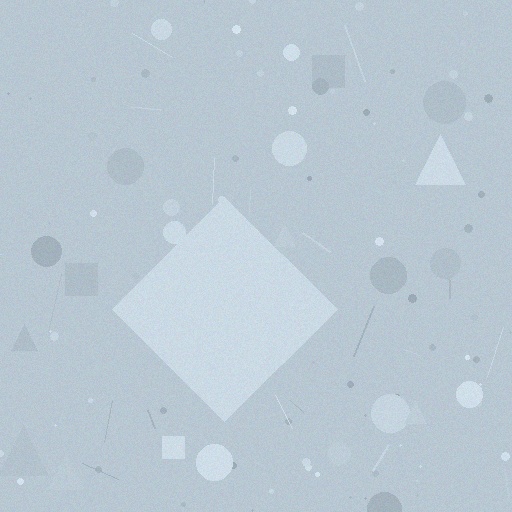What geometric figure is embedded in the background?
A diamond is embedded in the background.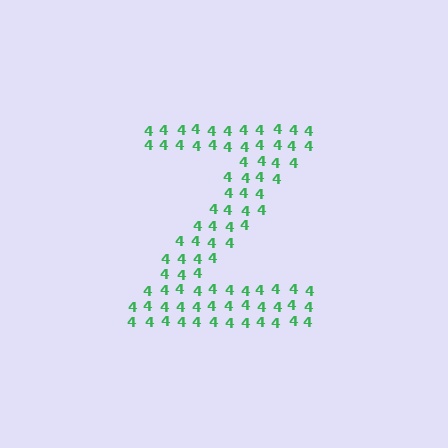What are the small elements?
The small elements are digit 4's.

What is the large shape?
The large shape is the letter Z.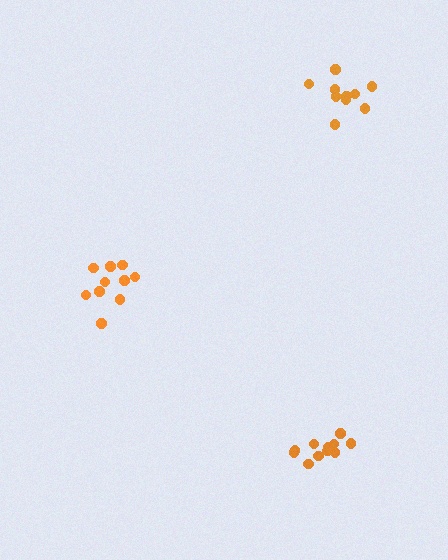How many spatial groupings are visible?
There are 3 spatial groupings.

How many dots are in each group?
Group 1: 10 dots, Group 2: 11 dots, Group 3: 11 dots (32 total).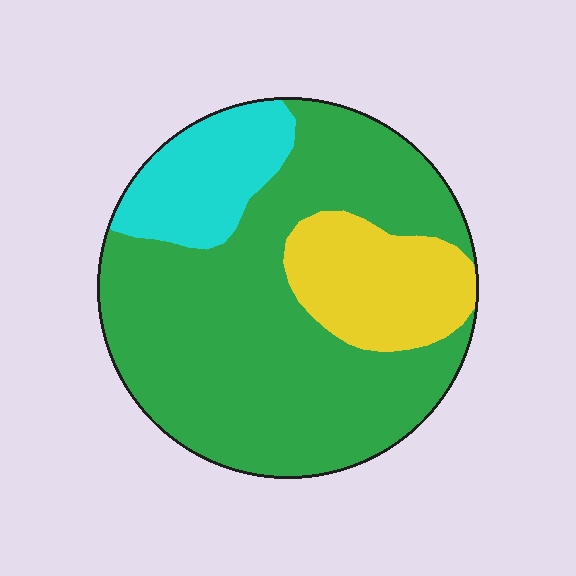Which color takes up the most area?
Green, at roughly 65%.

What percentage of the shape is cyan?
Cyan takes up about one sixth (1/6) of the shape.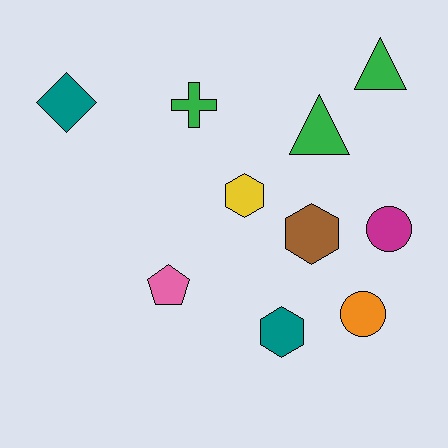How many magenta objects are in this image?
There is 1 magenta object.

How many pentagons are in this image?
There is 1 pentagon.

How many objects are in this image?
There are 10 objects.